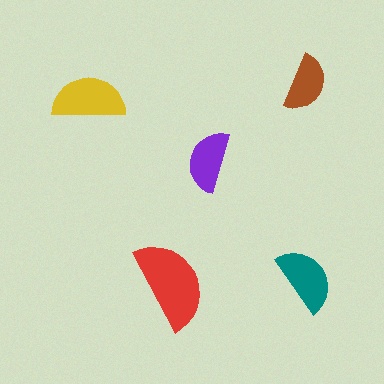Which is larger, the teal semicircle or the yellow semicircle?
The yellow one.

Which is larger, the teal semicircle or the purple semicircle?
The teal one.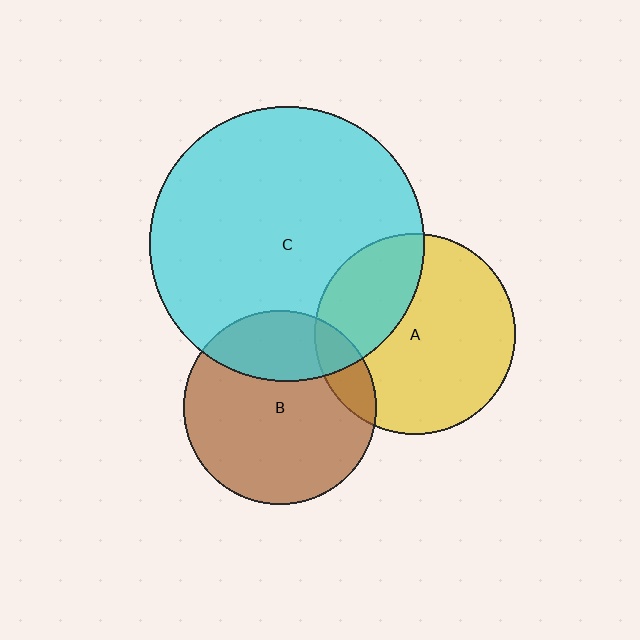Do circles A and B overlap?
Yes.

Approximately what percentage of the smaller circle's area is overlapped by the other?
Approximately 15%.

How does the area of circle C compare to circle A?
Approximately 1.9 times.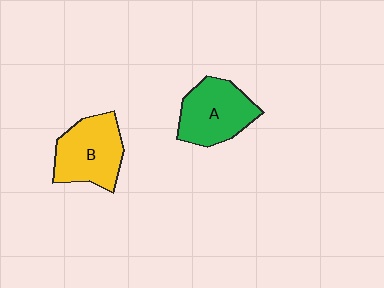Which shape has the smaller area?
Shape A (green).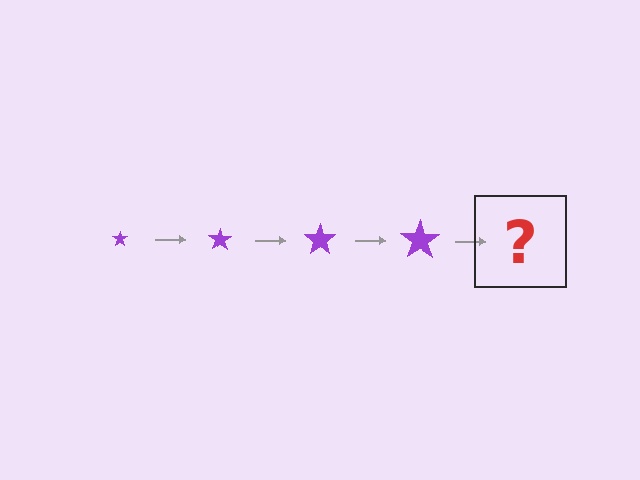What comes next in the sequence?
The next element should be a purple star, larger than the previous one.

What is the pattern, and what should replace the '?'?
The pattern is that the star gets progressively larger each step. The '?' should be a purple star, larger than the previous one.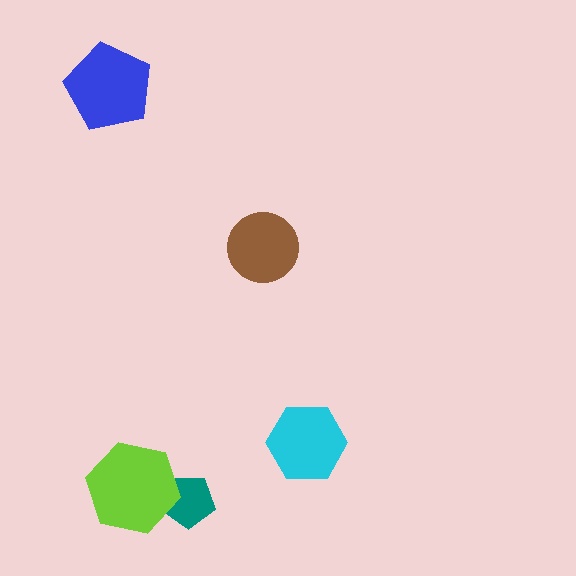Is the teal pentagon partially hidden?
Yes, it is partially covered by another shape.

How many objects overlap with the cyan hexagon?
0 objects overlap with the cyan hexagon.